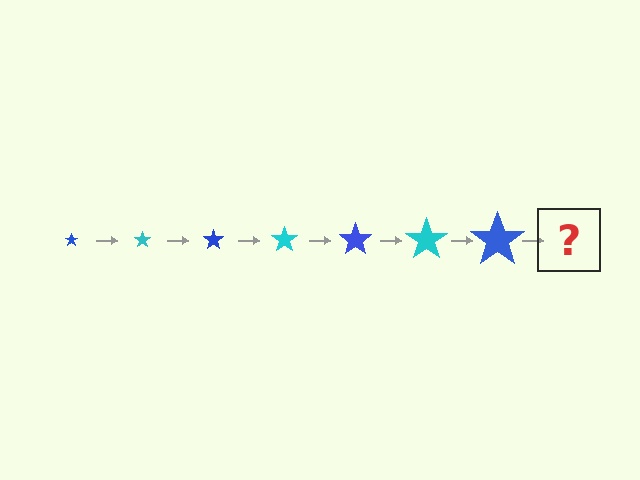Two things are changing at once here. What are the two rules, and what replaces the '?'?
The two rules are that the star grows larger each step and the color cycles through blue and cyan. The '?' should be a cyan star, larger than the previous one.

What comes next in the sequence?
The next element should be a cyan star, larger than the previous one.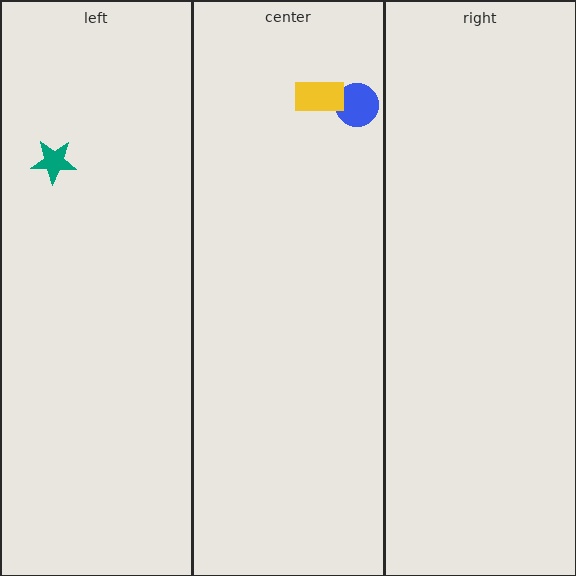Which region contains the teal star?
The left region.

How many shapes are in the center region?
2.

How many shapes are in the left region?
1.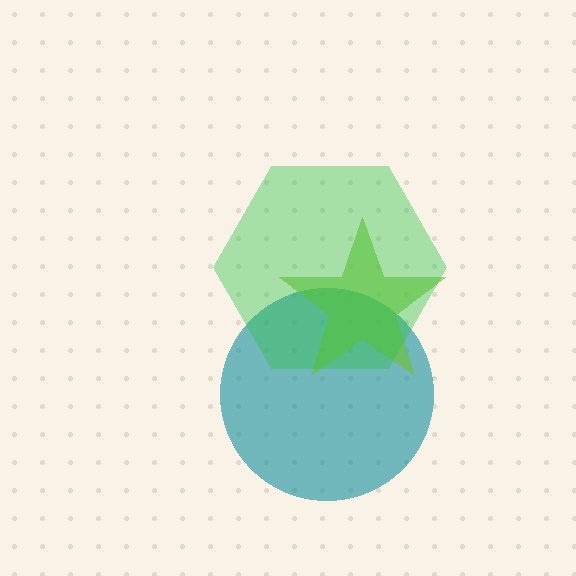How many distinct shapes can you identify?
There are 3 distinct shapes: a teal circle, a lime star, a green hexagon.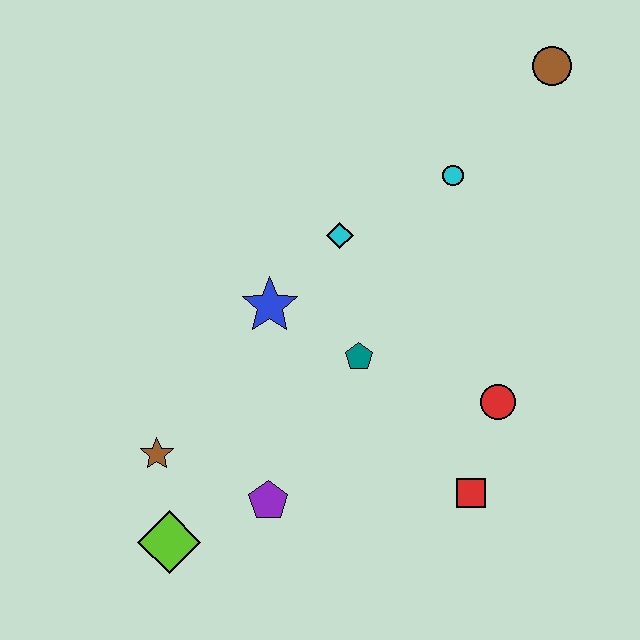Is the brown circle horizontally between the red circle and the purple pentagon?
No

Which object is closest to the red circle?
The red square is closest to the red circle.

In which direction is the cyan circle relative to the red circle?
The cyan circle is above the red circle.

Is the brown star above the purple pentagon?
Yes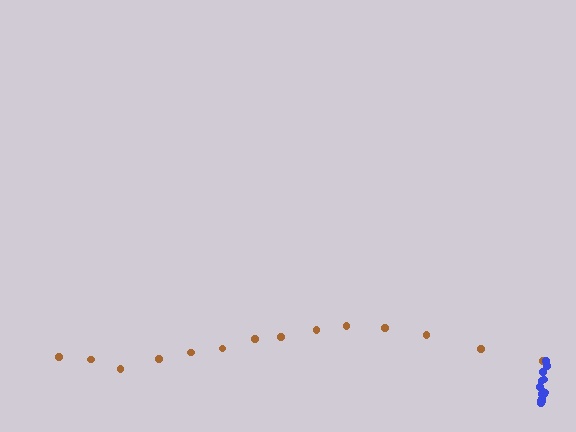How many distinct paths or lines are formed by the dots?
There are 2 distinct paths.